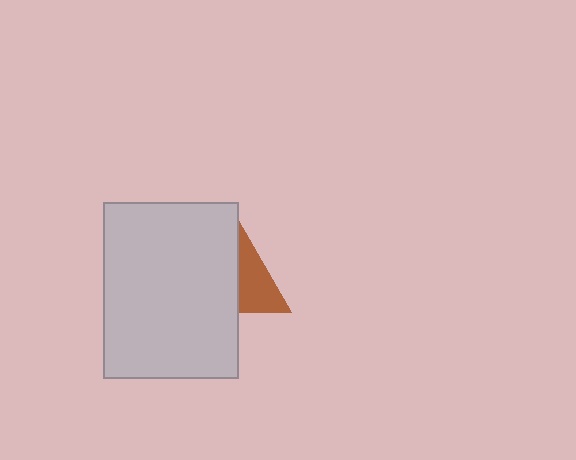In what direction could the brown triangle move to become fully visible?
The brown triangle could move right. That would shift it out from behind the light gray rectangle entirely.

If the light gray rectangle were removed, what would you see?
You would see the complete brown triangle.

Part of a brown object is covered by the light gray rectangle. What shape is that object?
It is a triangle.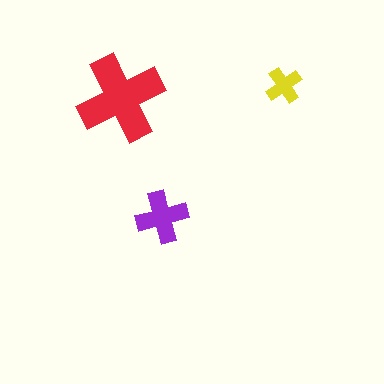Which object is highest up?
The yellow cross is topmost.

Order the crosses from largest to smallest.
the red one, the purple one, the yellow one.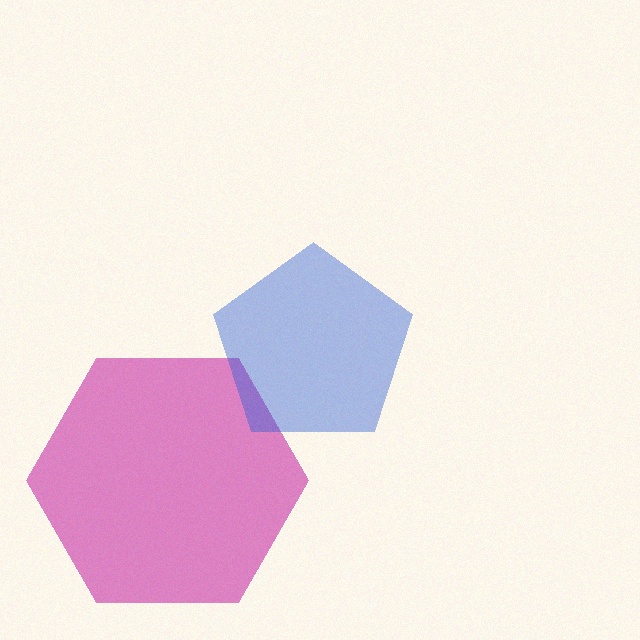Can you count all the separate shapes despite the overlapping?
Yes, there are 2 separate shapes.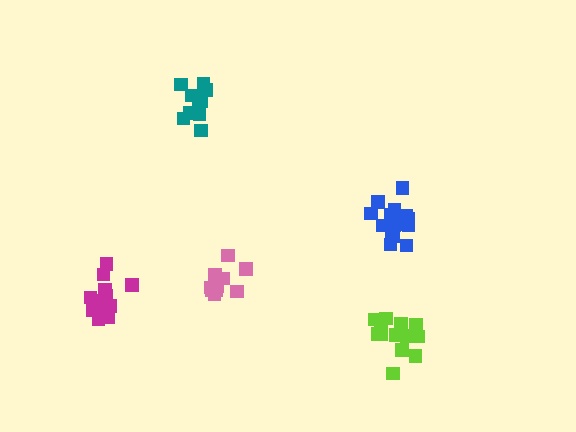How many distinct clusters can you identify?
There are 5 distinct clusters.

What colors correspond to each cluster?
The clusters are colored: magenta, blue, lime, teal, pink.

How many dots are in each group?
Group 1: 13 dots, Group 2: 16 dots, Group 3: 14 dots, Group 4: 11 dots, Group 5: 10 dots (64 total).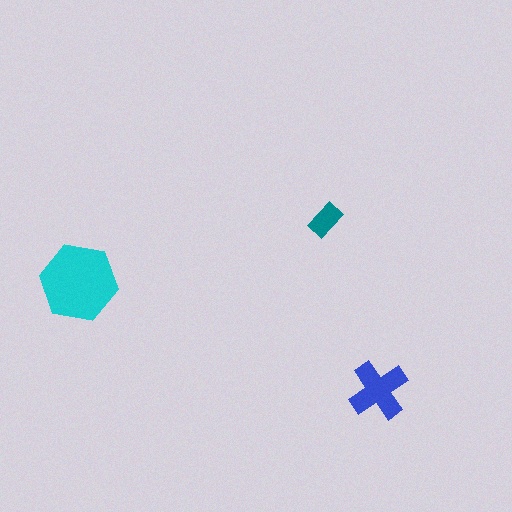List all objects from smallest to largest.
The teal rectangle, the blue cross, the cyan hexagon.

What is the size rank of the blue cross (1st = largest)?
2nd.